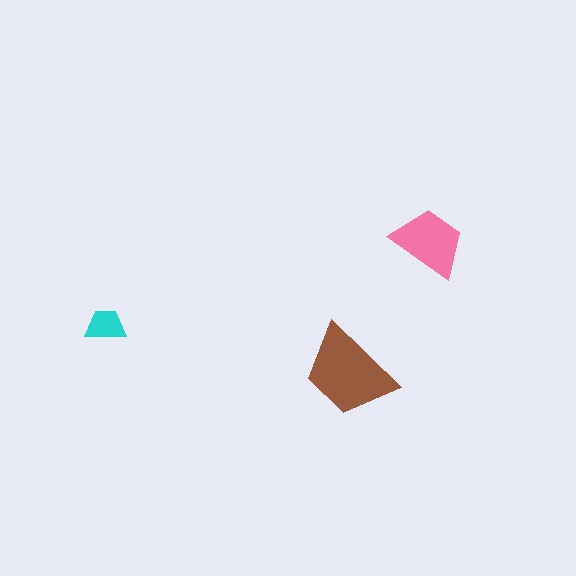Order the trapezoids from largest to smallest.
the brown one, the pink one, the cyan one.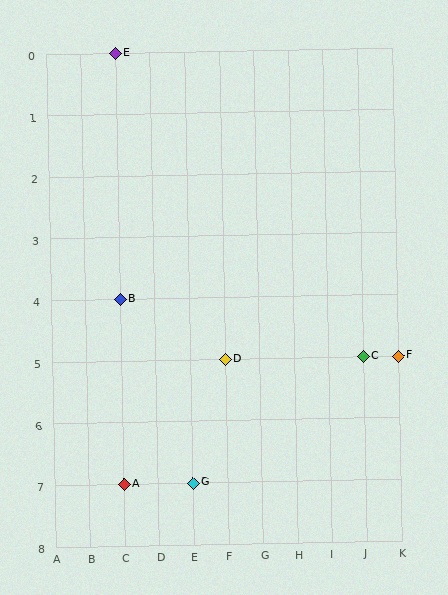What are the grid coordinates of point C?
Point C is at grid coordinates (J, 5).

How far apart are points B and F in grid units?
Points B and F are 8 columns and 1 row apart (about 8.1 grid units diagonally).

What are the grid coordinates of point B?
Point B is at grid coordinates (C, 4).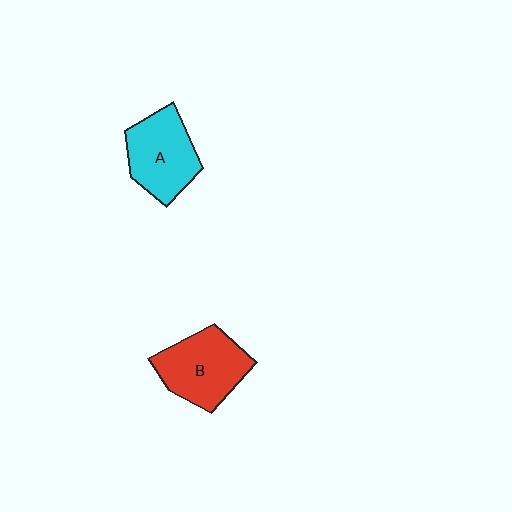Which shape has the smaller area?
Shape A (cyan).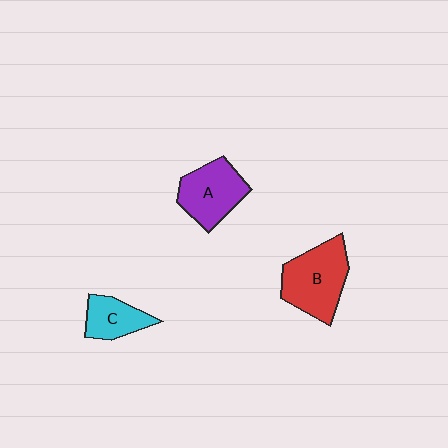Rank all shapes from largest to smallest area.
From largest to smallest: B (red), A (purple), C (cyan).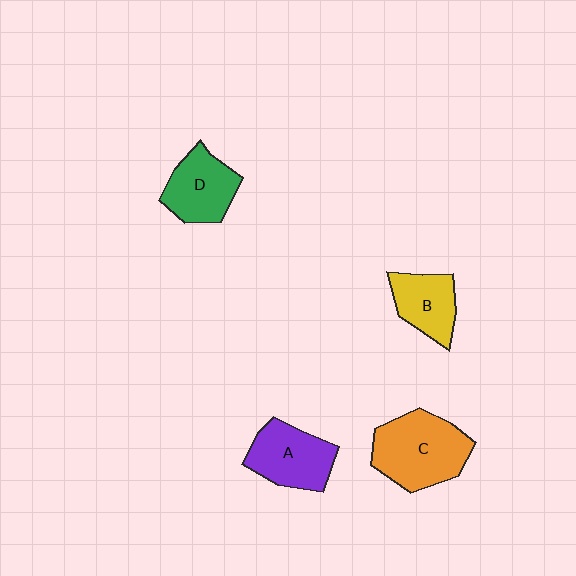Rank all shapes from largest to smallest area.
From largest to smallest: C (orange), A (purple), D (green), B (yellow).